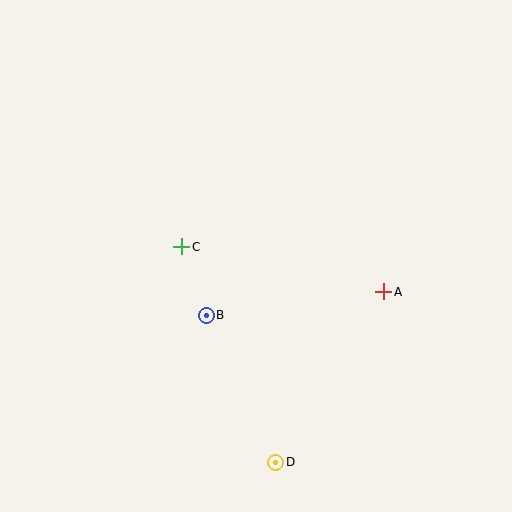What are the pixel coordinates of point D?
Point D is at (276, 462).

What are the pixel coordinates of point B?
Point B is at (206, 315).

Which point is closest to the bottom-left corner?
Point D is closest to the bottom-left corner.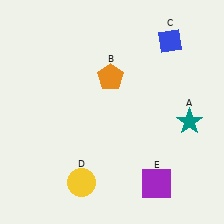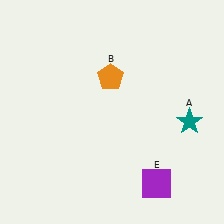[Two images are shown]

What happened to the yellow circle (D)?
The yellow circle (D) was removed in Image 2. It was in the bottom-left area of Image 1.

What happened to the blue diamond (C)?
The blue diamond (C) was removed in Image 2. It was in the top-right area of Image 1.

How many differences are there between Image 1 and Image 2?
There are 2 differences between the two images.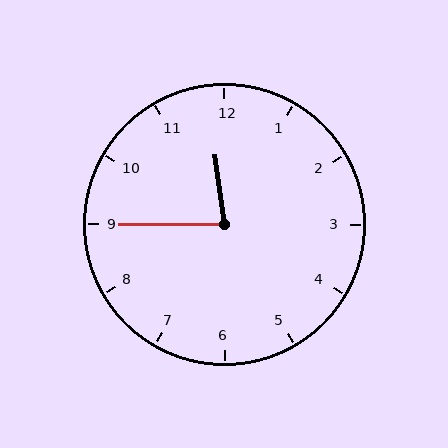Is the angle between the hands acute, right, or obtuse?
It is acute.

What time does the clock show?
11:45.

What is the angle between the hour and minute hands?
Approximately 82 degrees.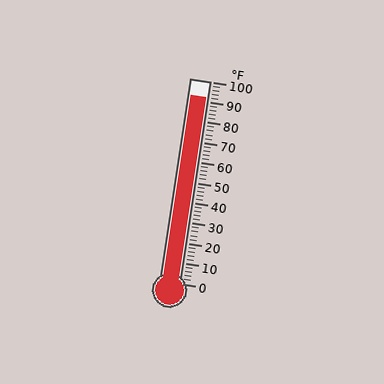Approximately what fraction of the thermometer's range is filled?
The thermometer is filled to approximately 90% of its range.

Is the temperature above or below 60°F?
The temperature is above 60°F.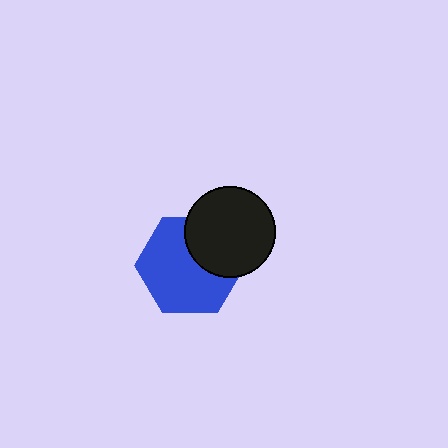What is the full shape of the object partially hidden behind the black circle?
The partially hidden object is a blue hexagon.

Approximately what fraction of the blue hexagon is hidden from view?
Roughly 32% of the blue hexagon is hidden behind the black circle.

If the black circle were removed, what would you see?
You would see the complete blue hexagon.